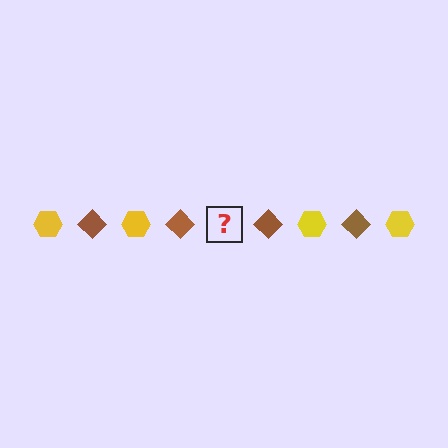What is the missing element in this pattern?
The missing element is a yellow hexagon.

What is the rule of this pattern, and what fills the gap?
The rule is that the pattern alternates between yellow hexagon and brown diamond. The gap should be filled with a yellow hexagon.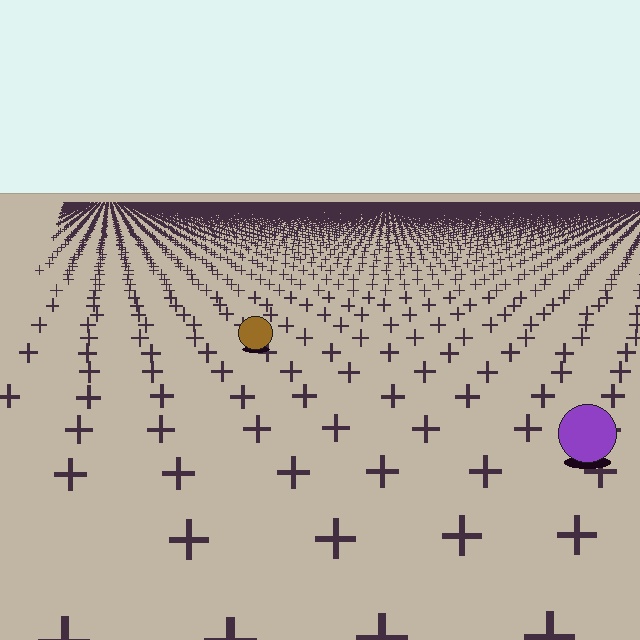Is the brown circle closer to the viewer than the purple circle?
No. The purple circle is closer — you can tell from the texture gradient: the ground texture is coarser near it.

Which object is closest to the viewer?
The purple circle is closest. The texture marks near it are larger and more spread out.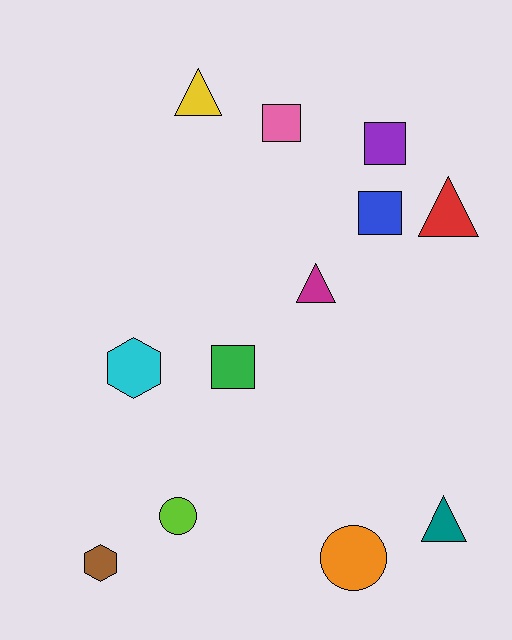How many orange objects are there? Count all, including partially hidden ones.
There is 1 orange object.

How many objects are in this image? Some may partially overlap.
There are 12 objects.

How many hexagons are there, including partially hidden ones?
There are 2 hexagons.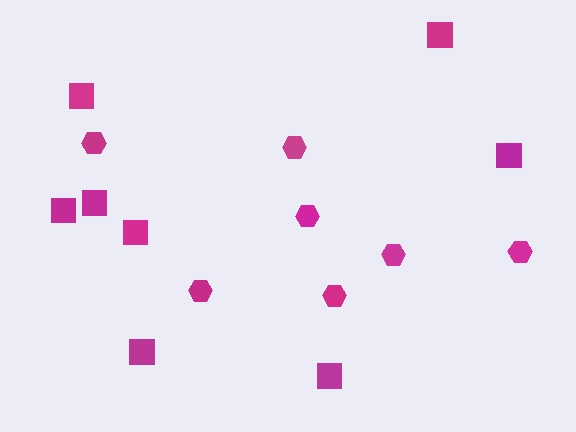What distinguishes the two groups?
There are 2 groups: one group of hexagons (7) and one group of squares (8).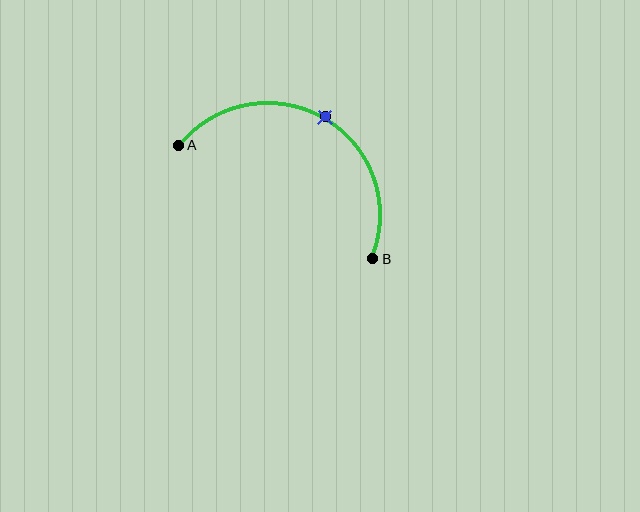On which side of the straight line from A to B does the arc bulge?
The arc bulges above the straight line connecting A and B.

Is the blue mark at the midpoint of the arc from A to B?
Yes. The blue mark lies on the arc at equal arc-length from both A and B — it is the arc midpoint.